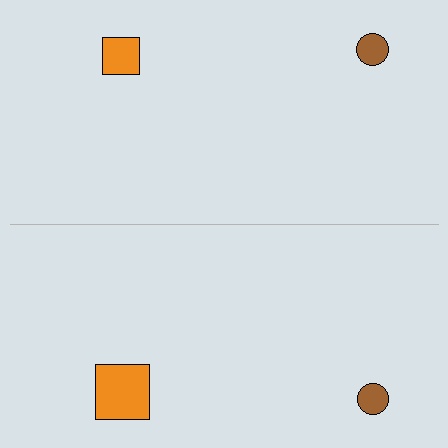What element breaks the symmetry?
The orange square on the bottom side has a different size than its mirror counterpart.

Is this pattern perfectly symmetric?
No, the pattern is not perfectly symmetric. The orange square on the bottom side has a different size than its mirror counterpart.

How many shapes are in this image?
There are 4 shapes in this image.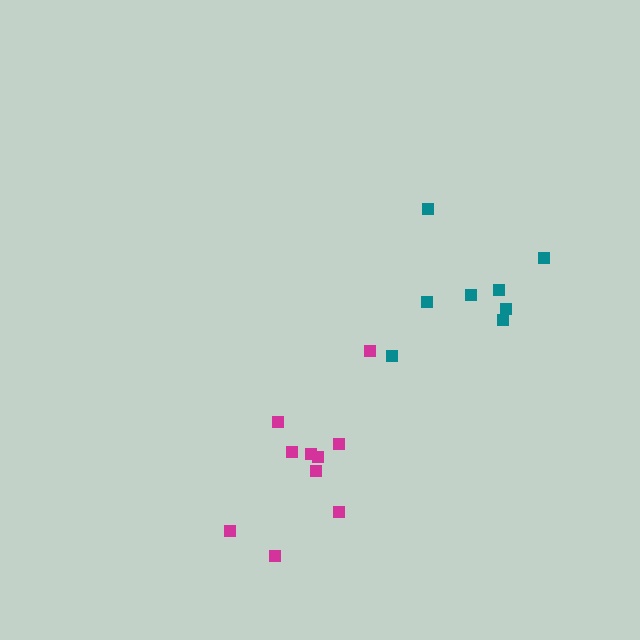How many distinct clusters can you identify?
There are 2 distinct clusters.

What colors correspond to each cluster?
The clusters are colored: magenta, teal.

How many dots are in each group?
Group 1: 10 dots, Group 2: 8 dots (18 total).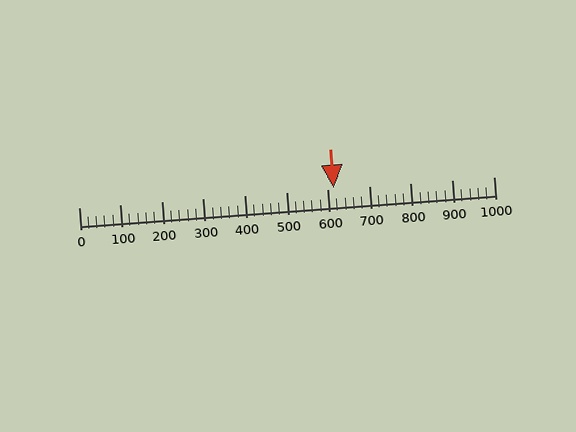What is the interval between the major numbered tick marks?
The major tick marks are spaced 100 units apart.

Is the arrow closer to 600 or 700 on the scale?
The arrow is closer to 600.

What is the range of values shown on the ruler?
The ruler shows values from 0 to 1000.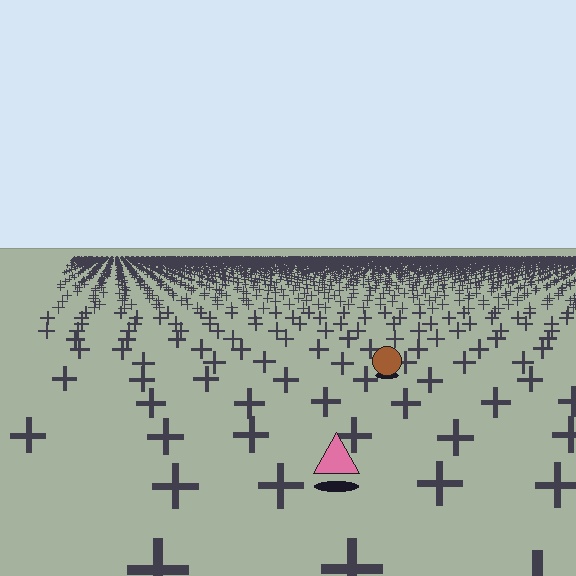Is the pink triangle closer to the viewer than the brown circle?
Yes. The pink triangle is closer — you can tell from the texture gradient: the ground texture is coarser near it.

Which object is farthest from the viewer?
The brown circle is farthest from the viewer. It appears smaller and the ground texture around it is denser.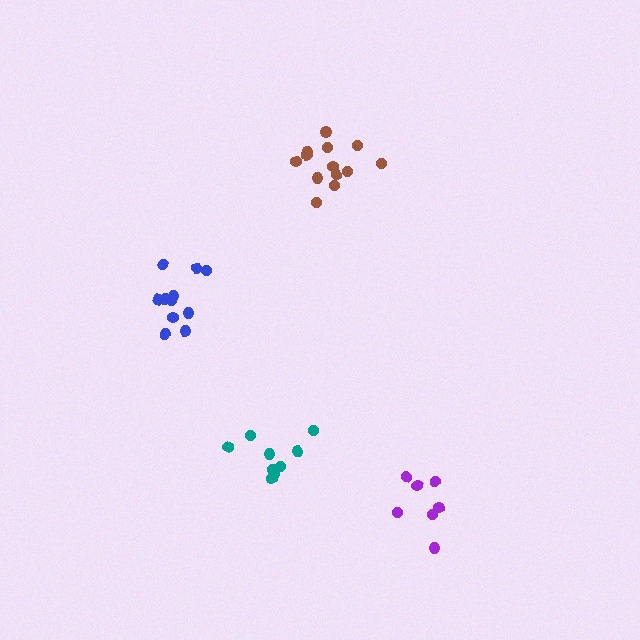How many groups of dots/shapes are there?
There are 4 groups.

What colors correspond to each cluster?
The clusters are colored: blue, purple, brown, teal.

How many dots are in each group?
Group 1: 11 dots, Group 2: 7 dots, Group 3: 13 dots, Group 4: 9 dots (40 total).